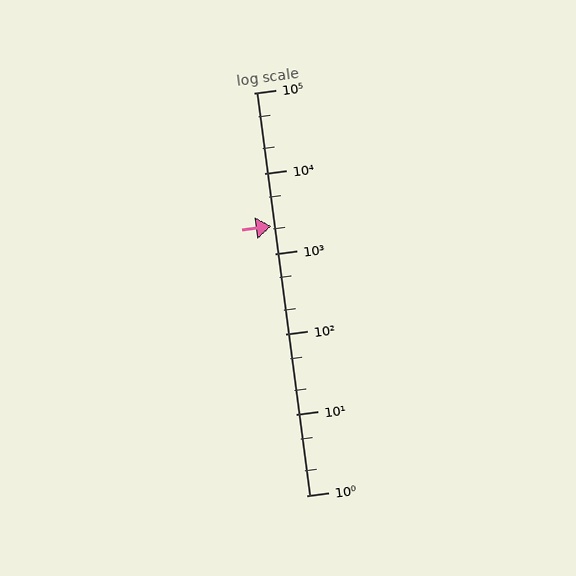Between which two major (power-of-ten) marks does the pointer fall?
The pointer is between 1000 and 10000.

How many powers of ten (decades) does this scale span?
The scale spans 5 decades, from 1 to 100000.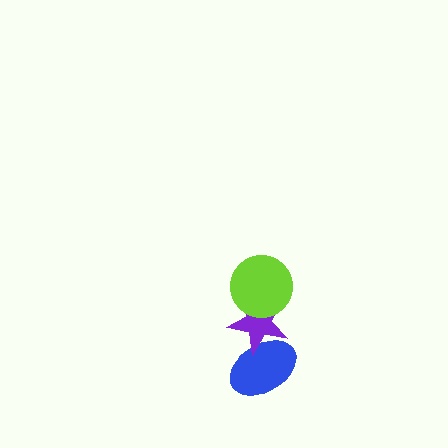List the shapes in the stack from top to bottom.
From top to bottom: the lime circle, the purple star, the blue ellipse.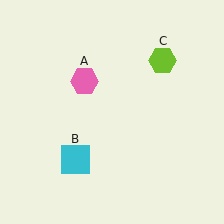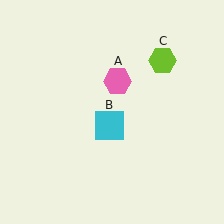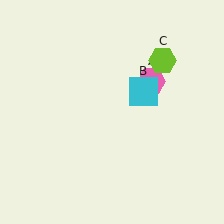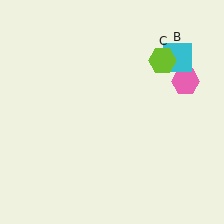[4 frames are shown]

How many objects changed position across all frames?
2 objects changed position: pink hexagon (object A), cyan square (object B).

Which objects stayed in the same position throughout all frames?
Lime hexagon (object C) remained stationary.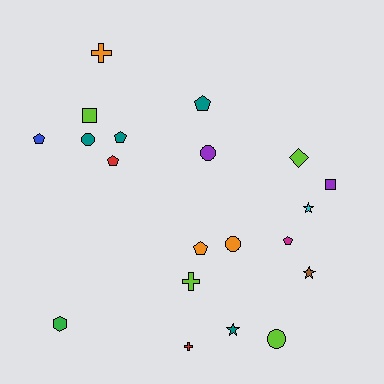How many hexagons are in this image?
There is 1 hexagon.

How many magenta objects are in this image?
There is 1 magenta object.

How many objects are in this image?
There are 20 objects.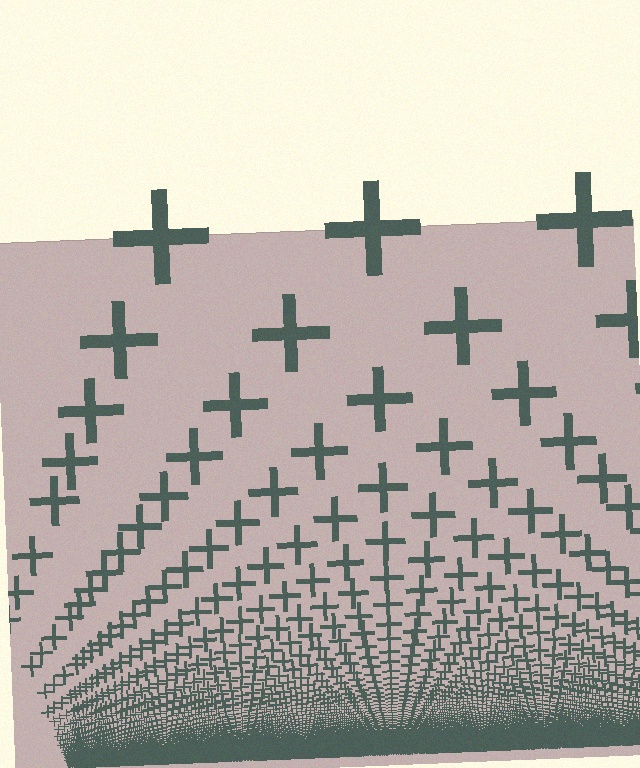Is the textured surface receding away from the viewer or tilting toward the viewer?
The surface appears to tilt toward the viewer. Texture elements get larger and sparser toward the top.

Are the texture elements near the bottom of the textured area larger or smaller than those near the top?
Smaller. The gradient is inverted — elements near the bottom are smaller and denser.